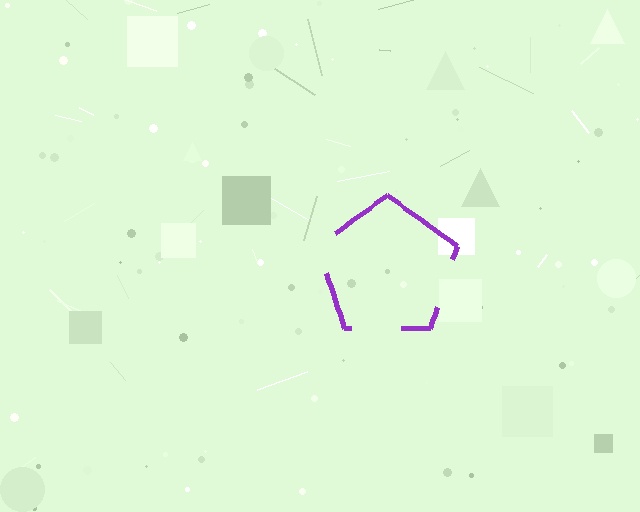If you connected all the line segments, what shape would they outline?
They would outline a pentagon.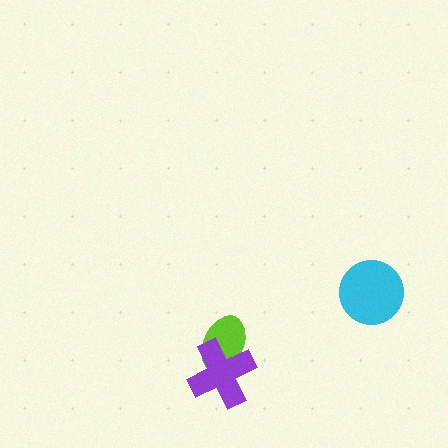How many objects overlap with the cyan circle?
0 objects overlap with the cyan circle.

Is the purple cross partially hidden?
No, no other shape covers it.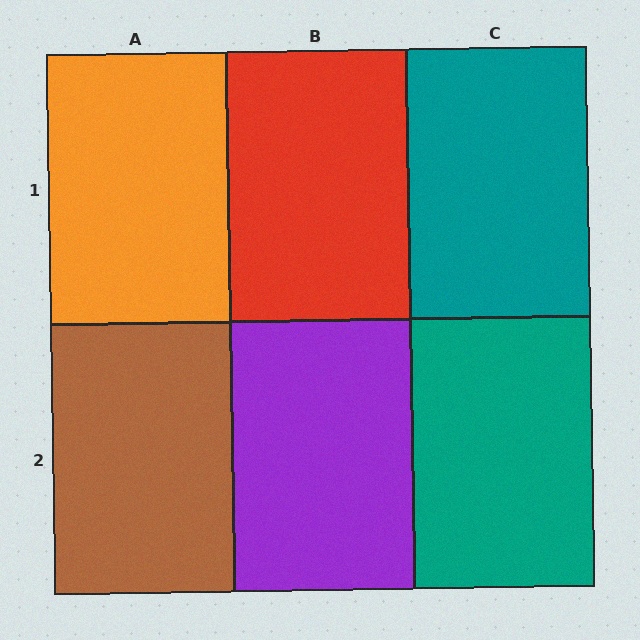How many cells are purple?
1 cell is purple.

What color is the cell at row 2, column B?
Purple.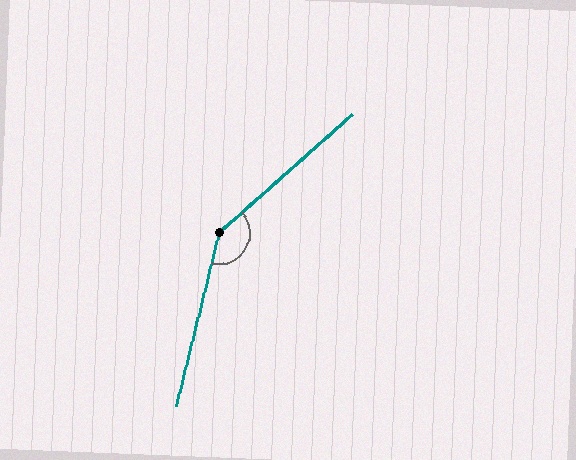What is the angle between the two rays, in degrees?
Approximately 145 degrees.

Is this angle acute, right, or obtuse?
It is obtuse.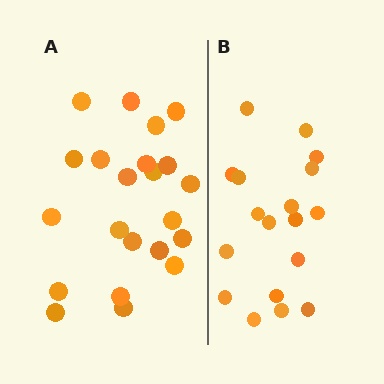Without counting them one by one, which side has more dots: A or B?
Region A (the left region) has more dots.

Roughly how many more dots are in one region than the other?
Region A has about 4 more dots than region B.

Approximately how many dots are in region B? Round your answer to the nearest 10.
About 20 dots. (The exact count is 18, which rounds to 20.)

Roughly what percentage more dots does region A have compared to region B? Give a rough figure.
About 20% more.